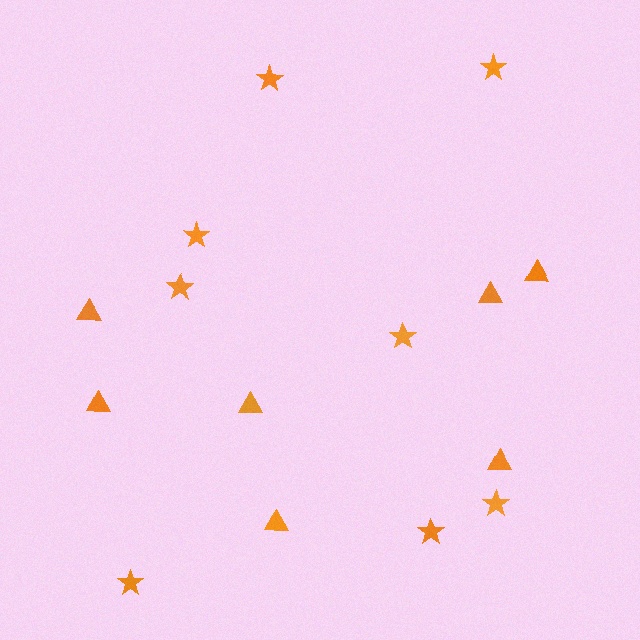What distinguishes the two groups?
There are 2 groups: one group of stars (8) and one group of triangles (7).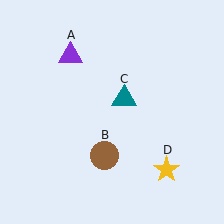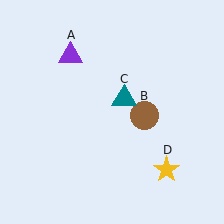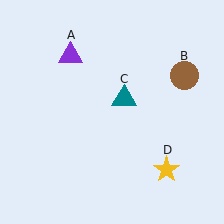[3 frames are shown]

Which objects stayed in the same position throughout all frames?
Purple triangle (object A) and teal triangle (object C) and yellow star (object D) remained stationary.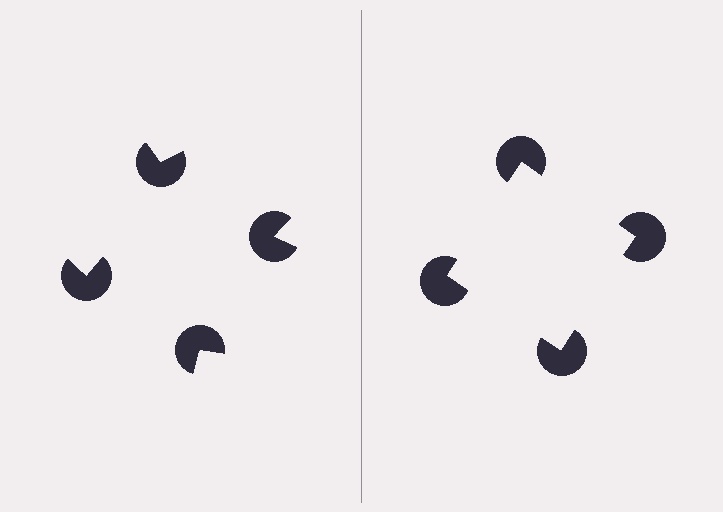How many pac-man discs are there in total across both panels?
8 — 4 on each side.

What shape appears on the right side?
An illusory square.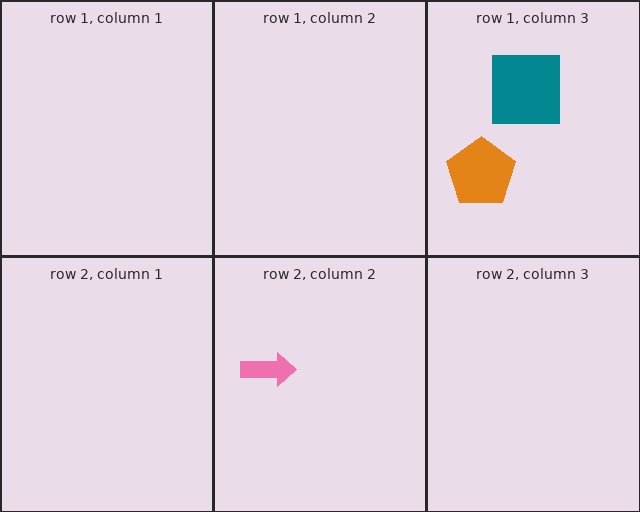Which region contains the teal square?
The row 1, column 3 region.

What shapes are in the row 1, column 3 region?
The teal square, the orange pentagon.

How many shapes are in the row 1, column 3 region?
2.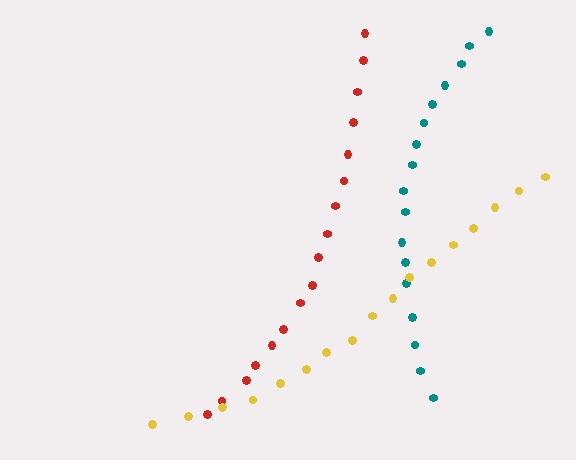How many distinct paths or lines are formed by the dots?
There are 3 distinct paths.